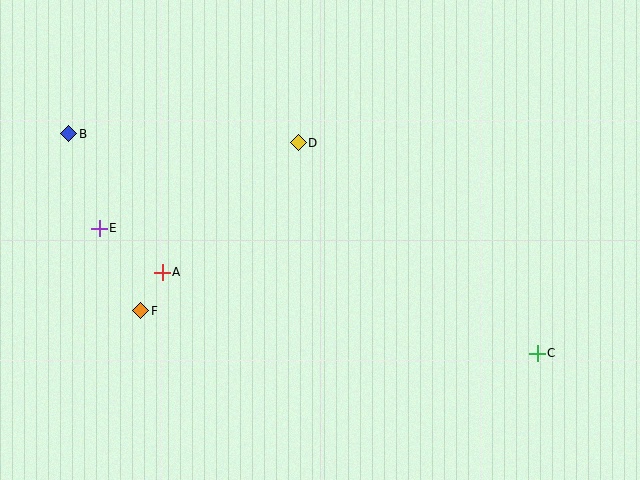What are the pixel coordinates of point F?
Point F is at (141, 311).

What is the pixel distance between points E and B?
The distance between E and B is 99 pixels.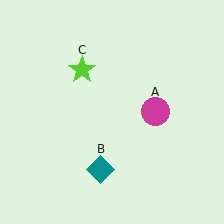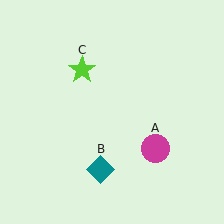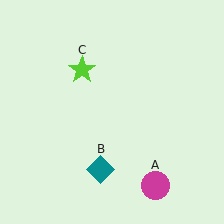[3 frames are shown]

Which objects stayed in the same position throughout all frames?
Teal diamond (object B) and lime star (object C) remained stationary.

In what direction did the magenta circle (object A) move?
The magenta circle (object A) moved down.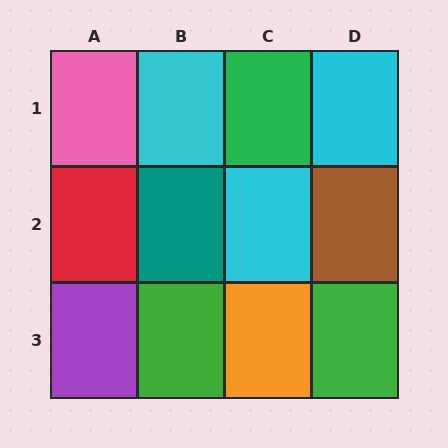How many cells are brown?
1 cell is brown.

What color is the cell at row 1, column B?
Cyan.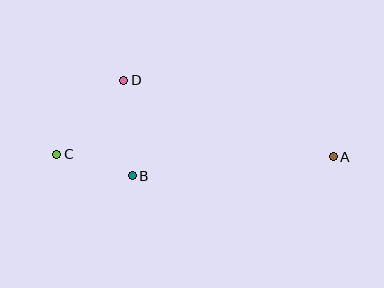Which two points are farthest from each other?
Points A and C are farthest from each other.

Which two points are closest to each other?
Points B and C are closest to each other.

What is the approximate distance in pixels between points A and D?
The distance between A and D is approximately 223 pixels.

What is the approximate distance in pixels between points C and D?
The distance between C and D is approximately 99 pixels.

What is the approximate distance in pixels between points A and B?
The distance between A and B is approximately 202 pixels.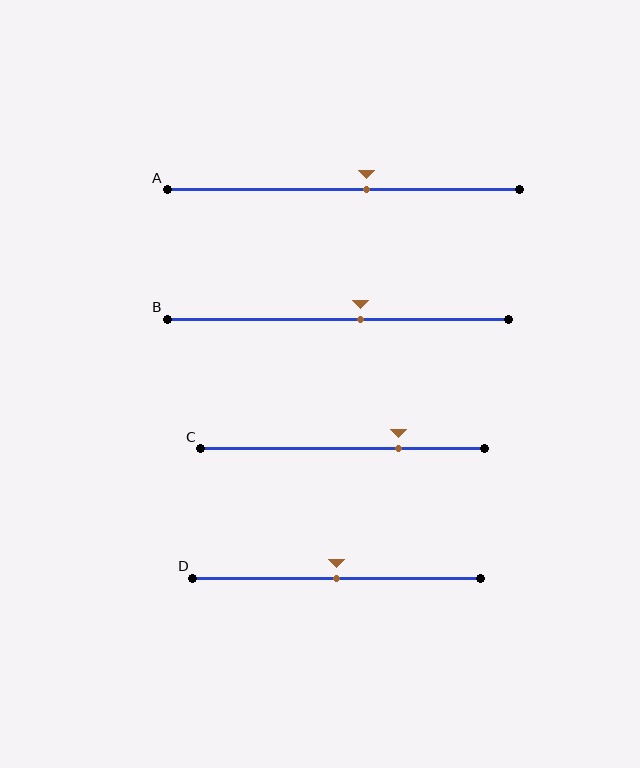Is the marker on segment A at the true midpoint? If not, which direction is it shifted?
No, the marker on segment A is shifted to the right by about 7% of the segment length.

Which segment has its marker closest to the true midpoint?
Segment D has its marker closest to the true midpoint.